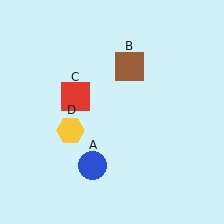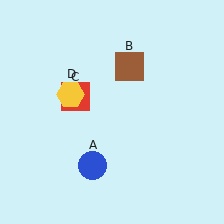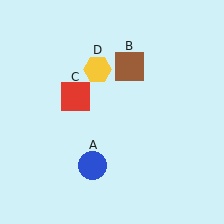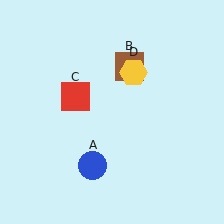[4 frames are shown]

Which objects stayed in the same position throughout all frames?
Blue circle (object A) and brown square (object B) and red square (object C) remained stationary.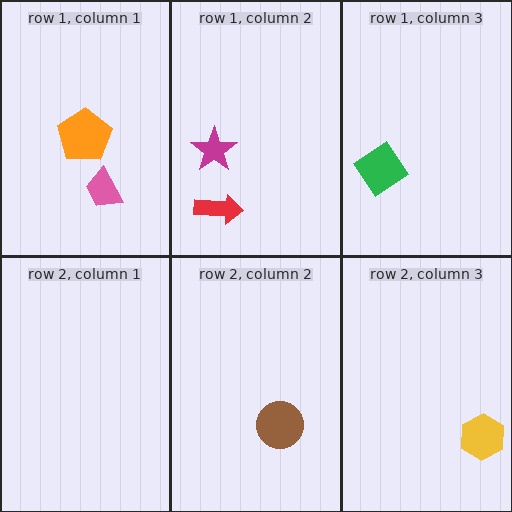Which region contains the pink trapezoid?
The row 1, column 1 region.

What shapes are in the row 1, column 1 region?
The pink trapezoid, the orange pentagon.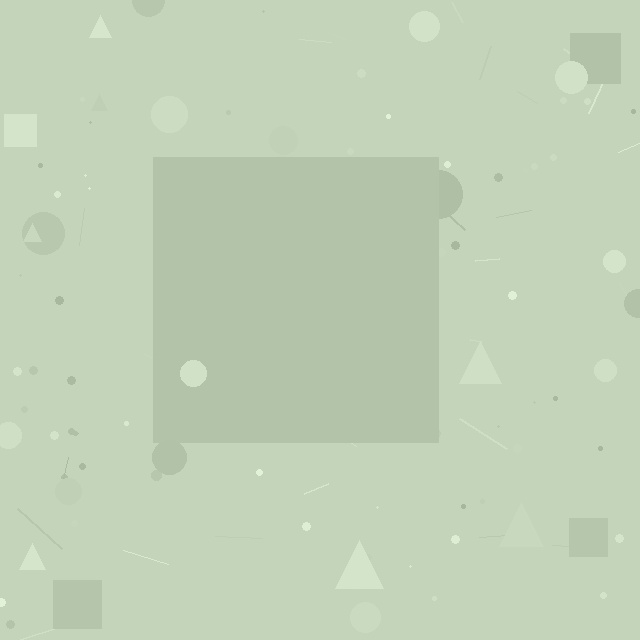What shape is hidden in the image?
A square is hidden in the image.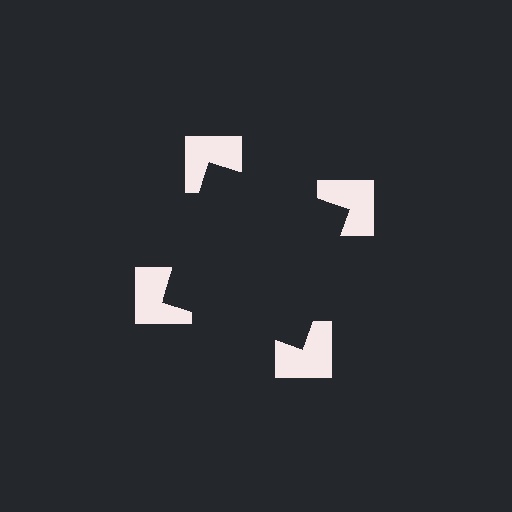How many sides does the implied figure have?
4 sides.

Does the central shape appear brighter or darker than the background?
It typically appears slightly darker than the background, even though no actual brightness change is drawn.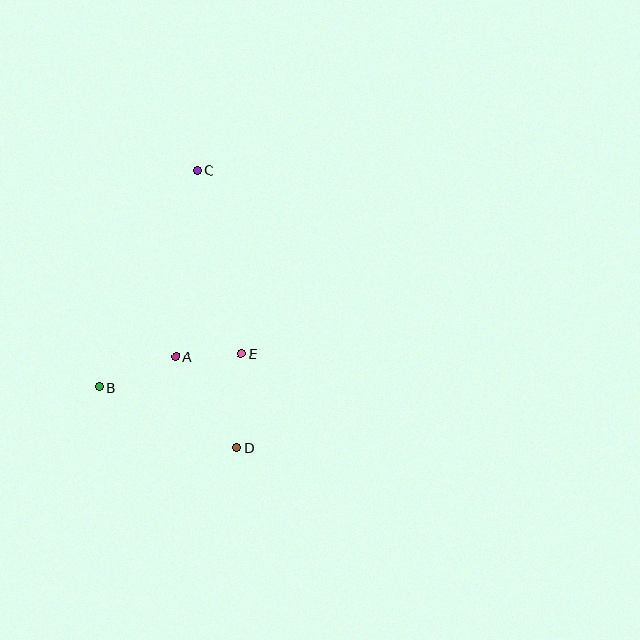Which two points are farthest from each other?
Points C and D are farthest from each other.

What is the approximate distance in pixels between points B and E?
The distance between B and E is approximately 146 pixels.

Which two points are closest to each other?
Points A and E are closest to each other.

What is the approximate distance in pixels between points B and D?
The distance between B and D is approximately 150 pixels.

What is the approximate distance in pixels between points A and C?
The distance between A and C is approximately 188 pixels.